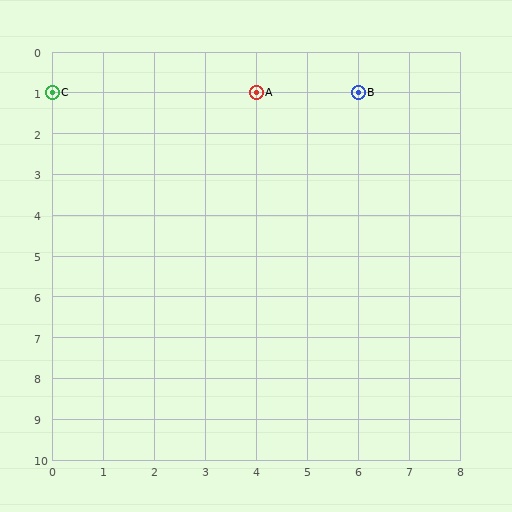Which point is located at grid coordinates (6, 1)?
Point B is at (6, 1).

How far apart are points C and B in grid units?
Points C and B are 6 columns apart.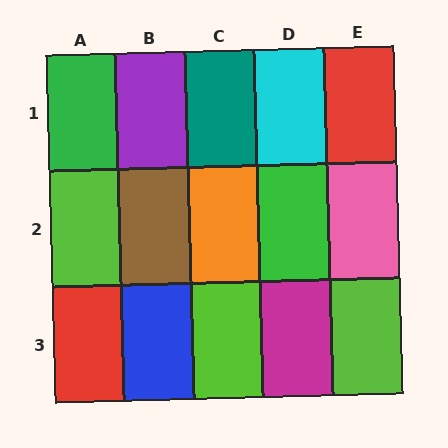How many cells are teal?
1 cell is teal.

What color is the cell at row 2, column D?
Green.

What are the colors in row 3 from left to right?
Red, blue, lime, magenta, lime.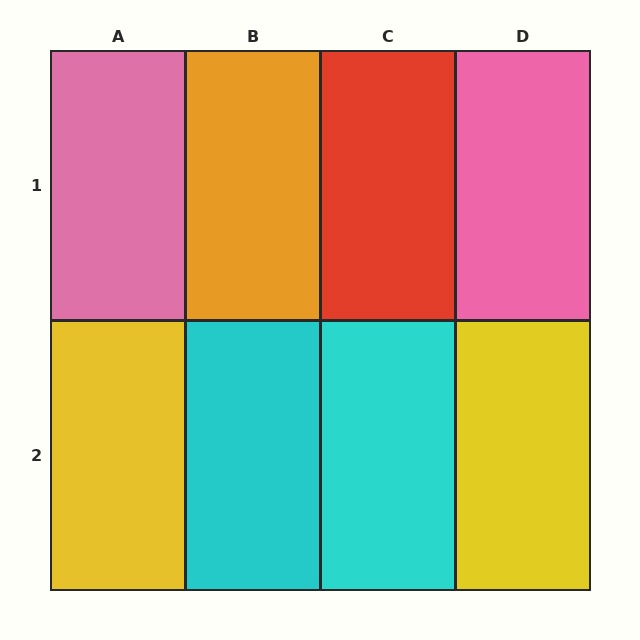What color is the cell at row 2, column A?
Yellow.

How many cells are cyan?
2 cells are cyan.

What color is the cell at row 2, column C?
Cyan.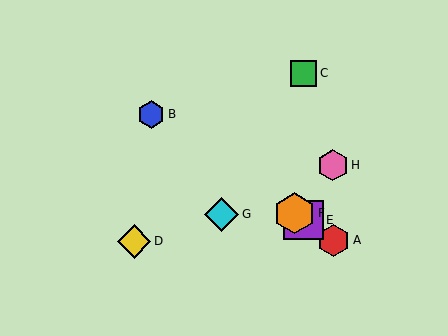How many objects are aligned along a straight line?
4 objects (A, B, E, F) are aligned along a straight line.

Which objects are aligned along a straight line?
Objects A, B, E, F are aligned along a straight line.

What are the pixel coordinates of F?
Object F is at (294, 213).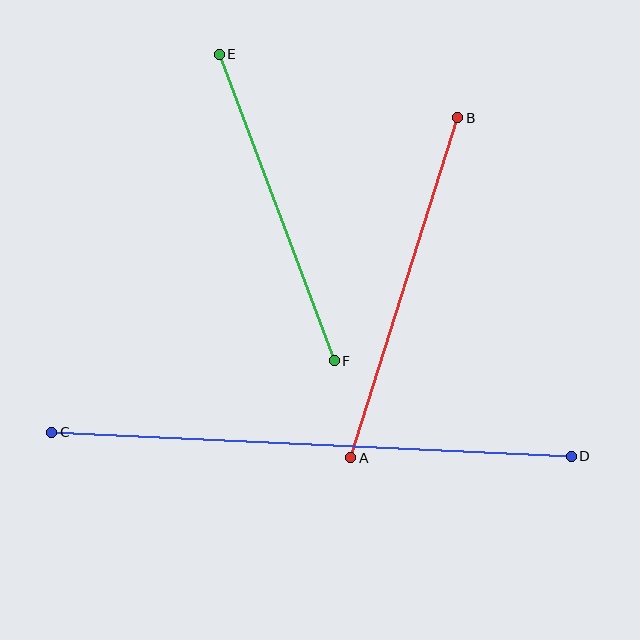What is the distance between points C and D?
The distance is approximately 520 pixels.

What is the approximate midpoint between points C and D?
The midpoint is at approximately (312, 444) pixels.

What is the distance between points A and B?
The distance is approximately 357 pixels.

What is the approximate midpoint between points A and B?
The midpoint is at approximately (404, 288) pixels.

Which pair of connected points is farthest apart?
Points C and D are farthest apart.